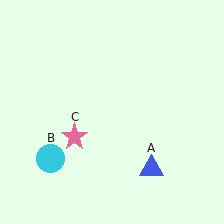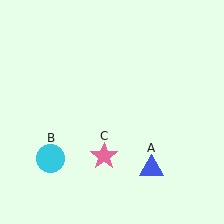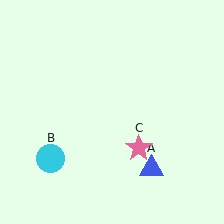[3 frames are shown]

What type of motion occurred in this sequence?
The pink star (object C) rotated counterclockwise around the center of the scene.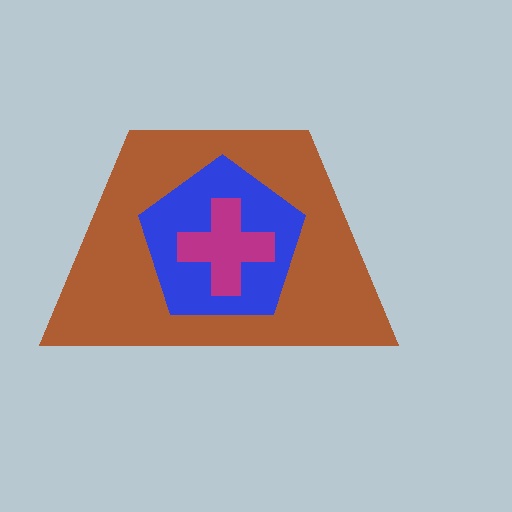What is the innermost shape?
The magenta cross.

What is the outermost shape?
The brown trapezoid.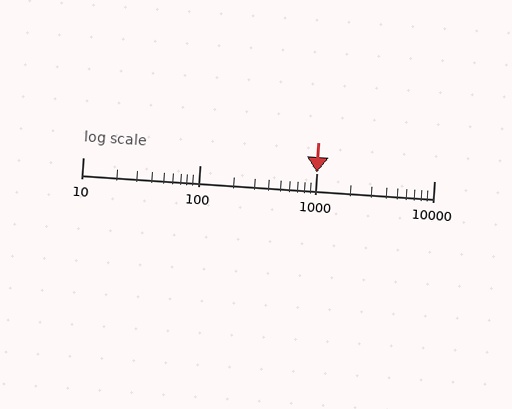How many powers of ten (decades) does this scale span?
The scale spans 3 decades, from 10 to 10000.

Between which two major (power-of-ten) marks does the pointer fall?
The pointer is between 1000 and 10000.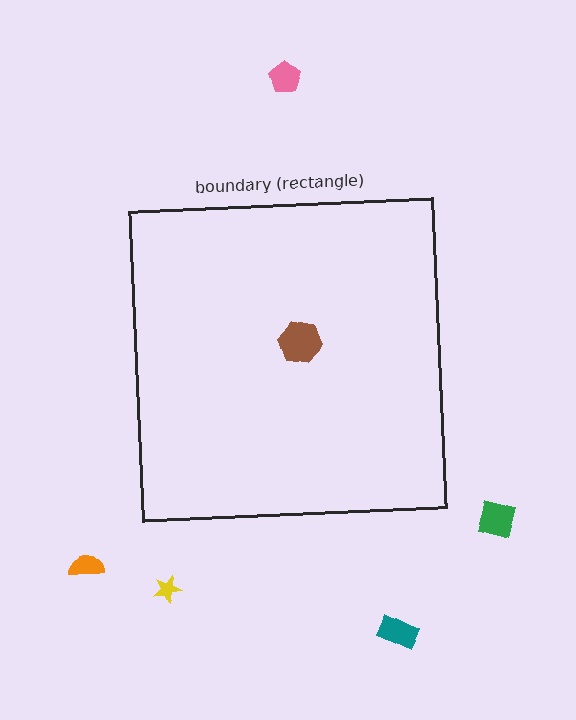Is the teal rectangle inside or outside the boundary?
Outside.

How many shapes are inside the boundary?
1 inside, 5 outside.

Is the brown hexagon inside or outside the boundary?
Inside.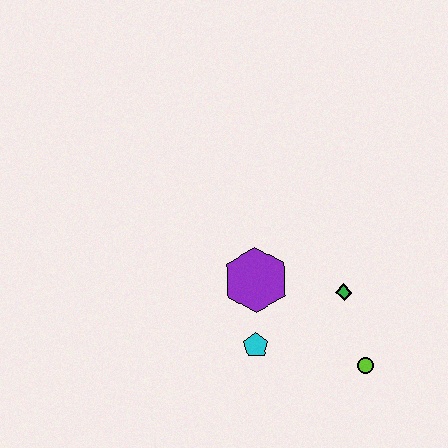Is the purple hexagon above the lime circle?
Yes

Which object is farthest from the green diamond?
The cyan pentagon is farthest from the green diamond.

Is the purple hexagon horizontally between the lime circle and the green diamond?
No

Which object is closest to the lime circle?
The green diamond is closest to the lime circle.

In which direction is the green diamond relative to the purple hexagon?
The green diamond is to the right of the purple hexagon.